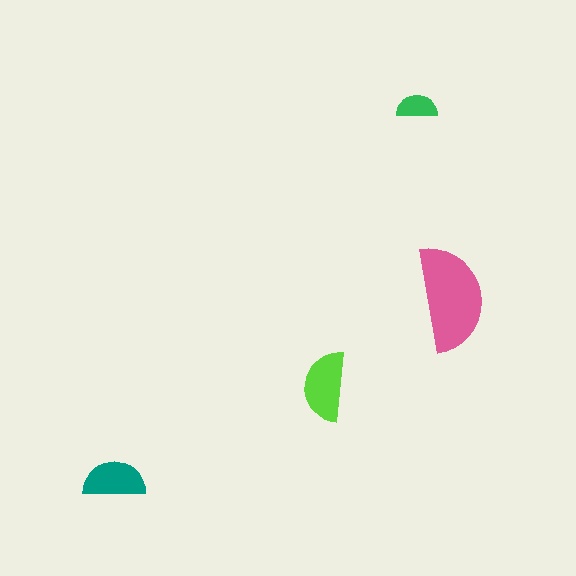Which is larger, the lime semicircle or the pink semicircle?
The pink one.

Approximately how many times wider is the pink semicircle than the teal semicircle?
About 1.5 times wider.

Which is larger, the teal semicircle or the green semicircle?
The teal one.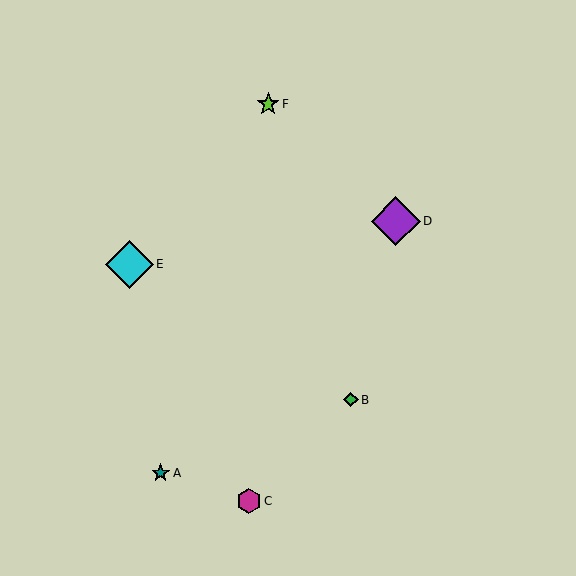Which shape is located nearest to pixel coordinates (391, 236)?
The purple diamond (labeled D) at (396, 221) is nearest to that location.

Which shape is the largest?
The purple diamond (labeled D) is the largest.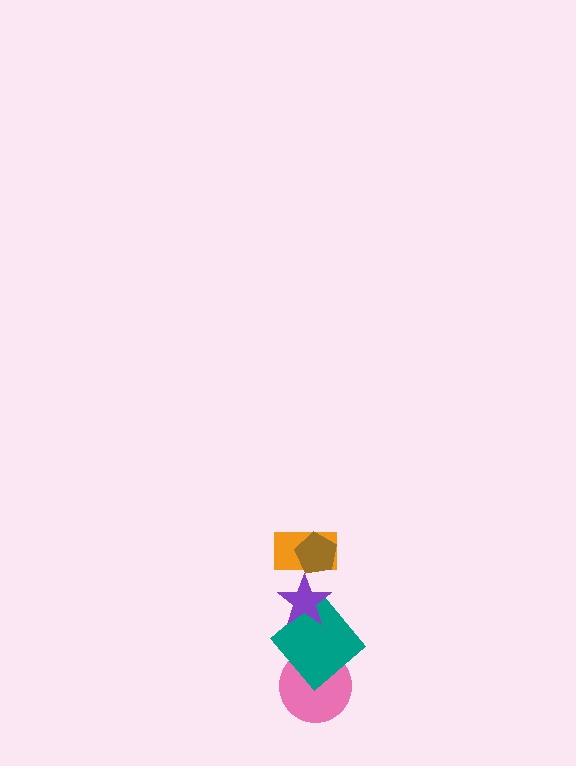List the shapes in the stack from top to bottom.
From top to bottom: the brown pentagon, the orange rectangle, the purple star, the teal diamond, the pink circle.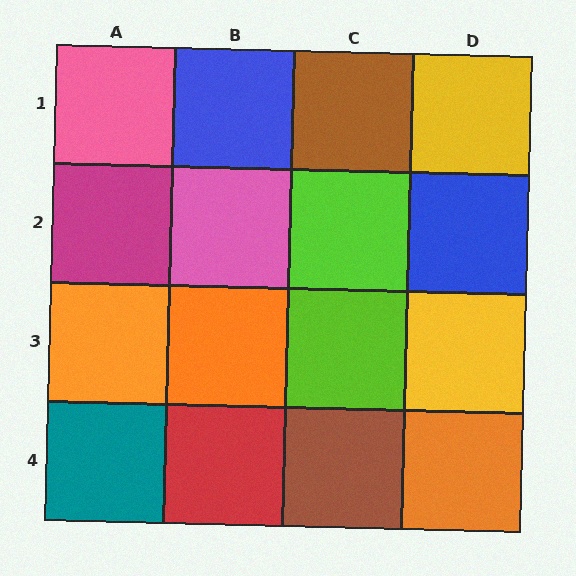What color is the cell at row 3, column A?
Orange.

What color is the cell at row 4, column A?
Teal.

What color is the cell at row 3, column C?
Lime.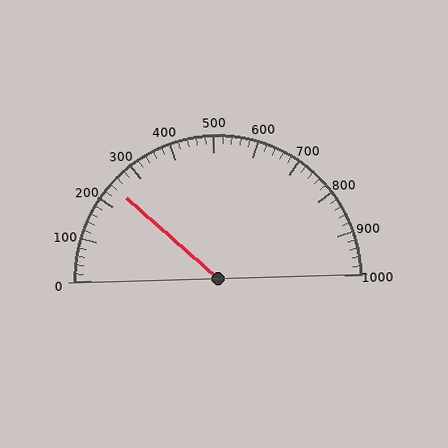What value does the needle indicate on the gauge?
The needle indicates approximately 240.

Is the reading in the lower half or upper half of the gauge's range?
The reading is in the lower half of the range (0 to 1000).